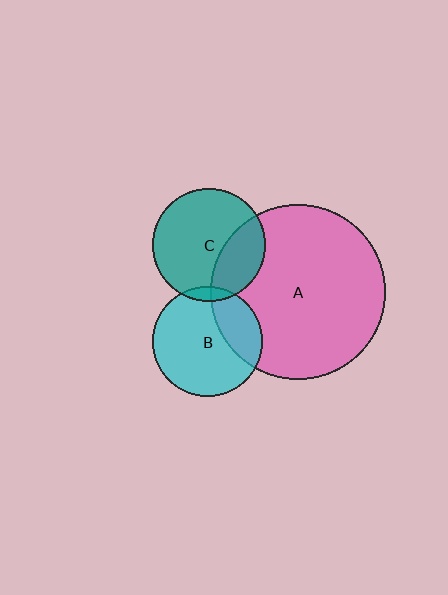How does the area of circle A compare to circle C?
Approximately 2.4 times.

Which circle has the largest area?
Circle A (pink).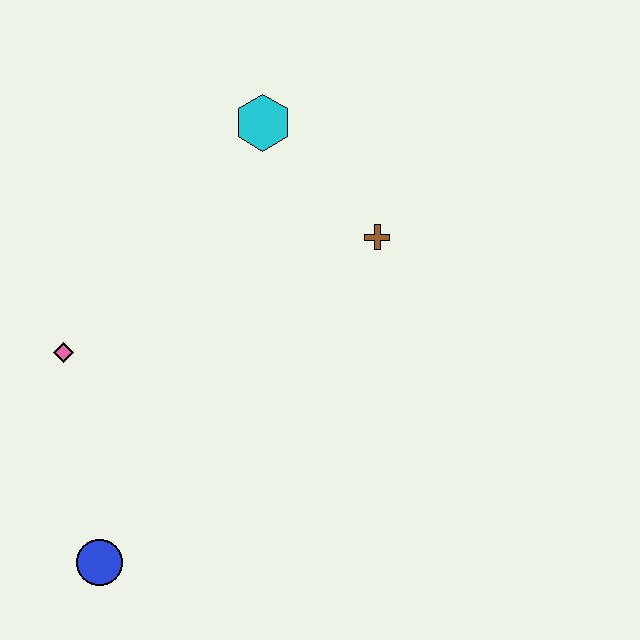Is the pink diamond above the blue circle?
Yes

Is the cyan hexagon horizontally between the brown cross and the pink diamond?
Yes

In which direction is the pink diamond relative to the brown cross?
The pink diamond is to the left of the brown cross.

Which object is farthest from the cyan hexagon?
The blue circle is farthest from the cyan hexagon.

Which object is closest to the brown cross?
The cyan hexagon is closest to the brown cross.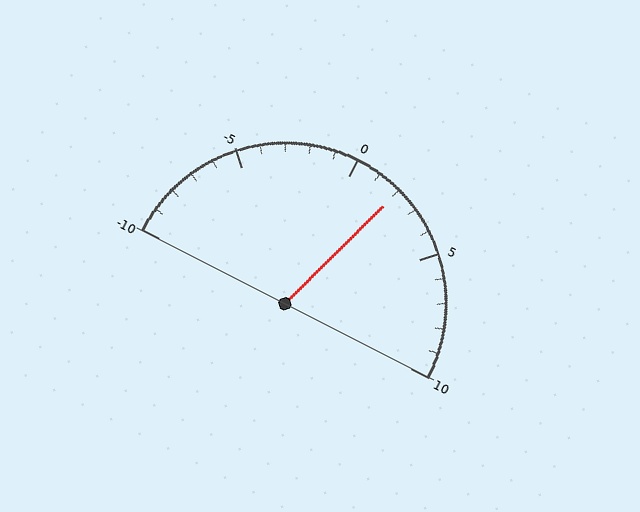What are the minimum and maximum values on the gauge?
The gauge ranges from -10 to 10.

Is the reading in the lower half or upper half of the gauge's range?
The reading is in the upper half of the range (-10 to 10).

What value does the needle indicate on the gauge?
The needle indicates approximately 2.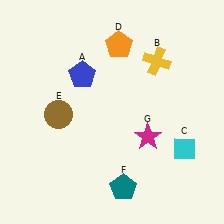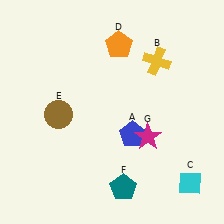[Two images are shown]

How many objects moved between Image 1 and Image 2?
2 objects moved between the two images.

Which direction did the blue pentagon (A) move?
The blue pentagon (A) moved down.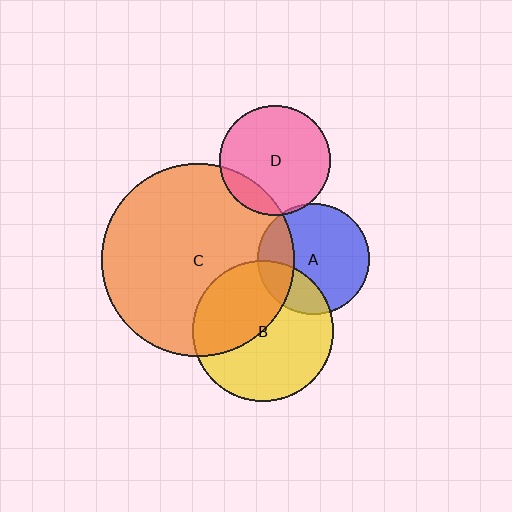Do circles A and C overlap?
Yes.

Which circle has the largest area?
Circle C (orange).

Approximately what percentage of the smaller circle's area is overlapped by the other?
Approximately 25%.